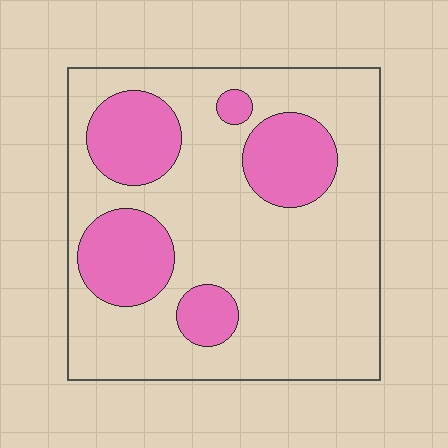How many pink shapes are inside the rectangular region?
5.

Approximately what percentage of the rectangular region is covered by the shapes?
Approximately 25%.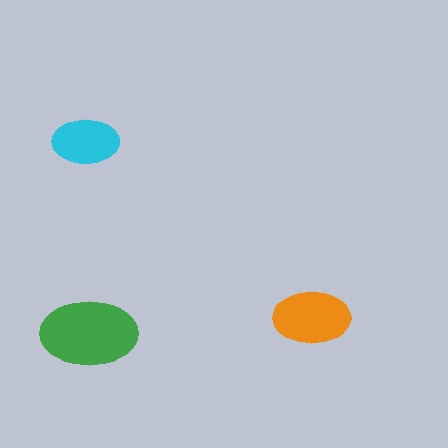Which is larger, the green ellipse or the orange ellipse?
The green one.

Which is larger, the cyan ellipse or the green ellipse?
The green one.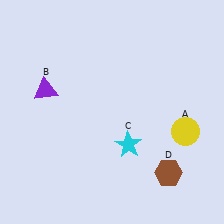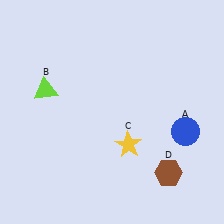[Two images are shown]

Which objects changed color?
A changed from yellow to blue. B changed from purple to lime. C changed from cyan to yellow.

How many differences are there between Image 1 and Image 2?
There are 3 differences between the two images.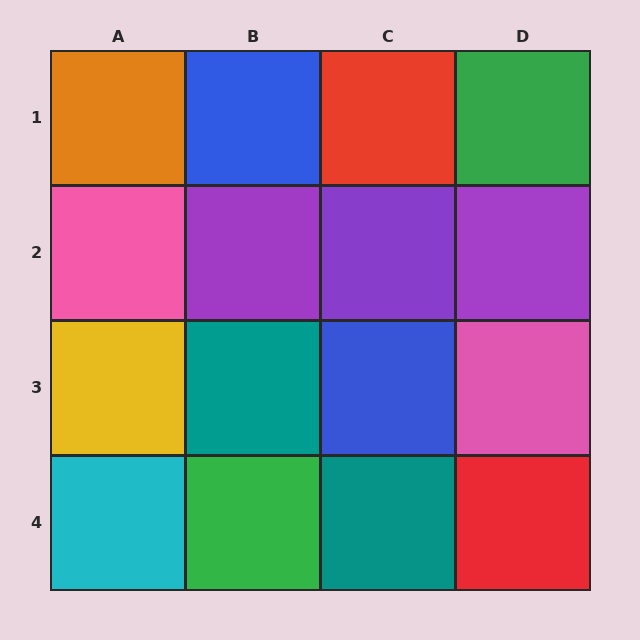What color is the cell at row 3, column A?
Yellow.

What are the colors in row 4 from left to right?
Cyan, green, teal, red.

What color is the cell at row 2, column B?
Purple.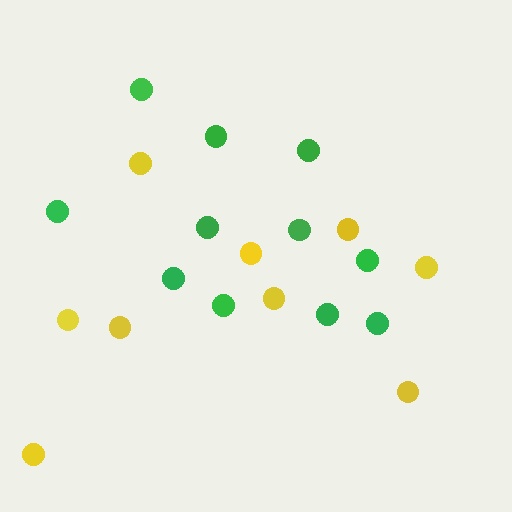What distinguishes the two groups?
There are 2 groups: one group of yellow circles (9) and one group of green circles (11).